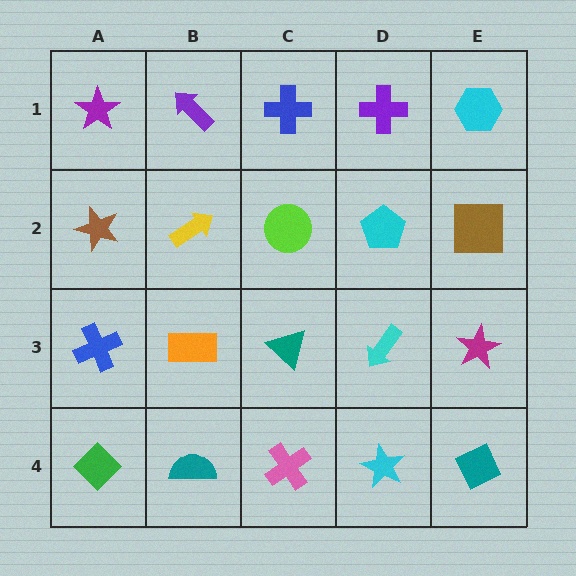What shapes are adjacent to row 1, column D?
A cyan pentagon (row 2, column D), a blue cross (row 1, column C), a cyan hexagon (row 1, column E).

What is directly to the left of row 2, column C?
A yellow arrow.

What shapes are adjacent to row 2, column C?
A blue cross (row 1, column C), a teal triangle (row 3, column C), a yellow arrow (row 2, column B), a cyan pentagon (row 2, column D).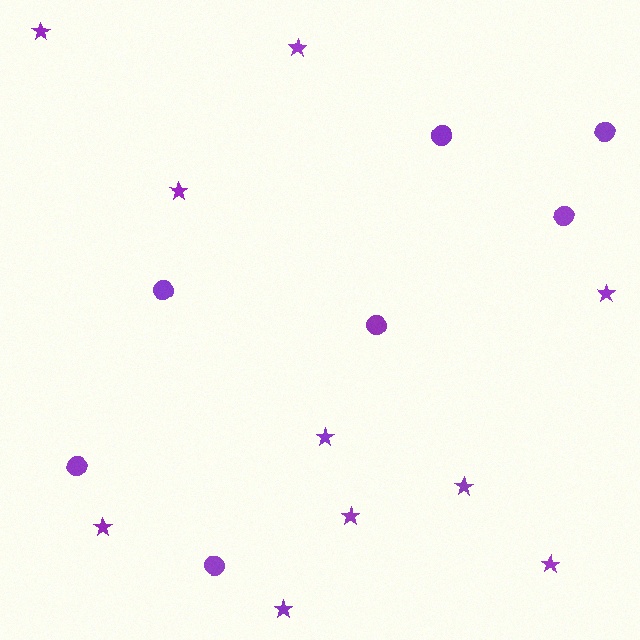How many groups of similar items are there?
There are 2 groups: one group of circles (7) and one group of stars (10).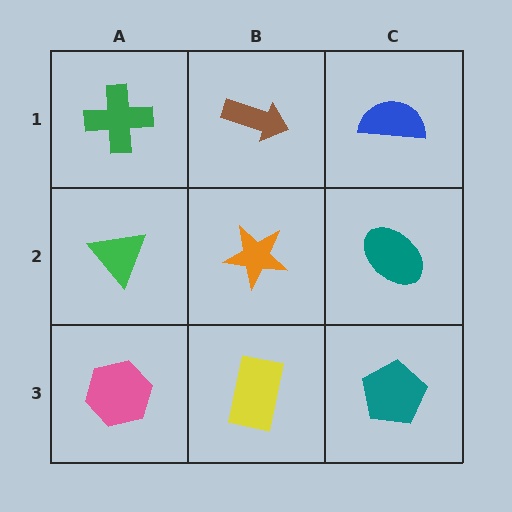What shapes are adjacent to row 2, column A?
A green cross (row 1, column A), a pink hexagon (row 3, column A), an orange star (row 2, column B).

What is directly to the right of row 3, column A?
A yellow rectangle.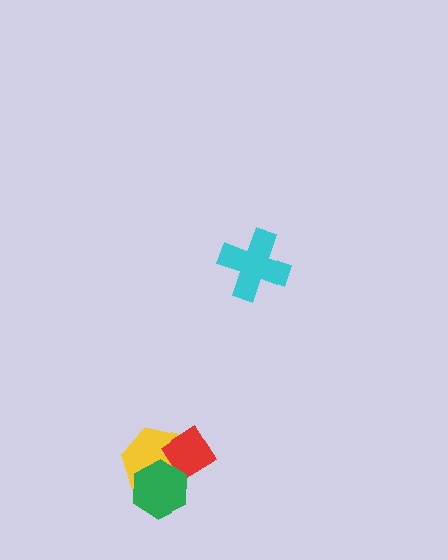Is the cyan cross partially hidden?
No, no other shape covers it.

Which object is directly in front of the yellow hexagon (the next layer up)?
The red diamond is directly in front of the yellow hexagon.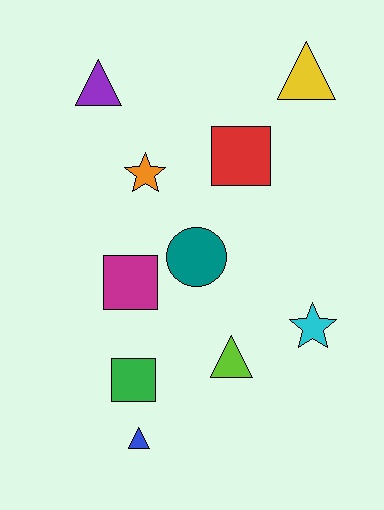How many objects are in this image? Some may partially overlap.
There are 10 objects.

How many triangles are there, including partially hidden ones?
There are 4 triangles.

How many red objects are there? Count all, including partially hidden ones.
There is 1 red object.